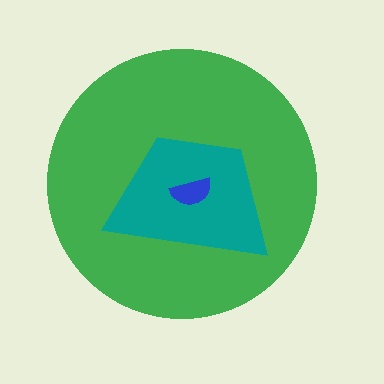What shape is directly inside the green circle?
The teal trapezoid.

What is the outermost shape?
The green circle.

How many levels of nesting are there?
3.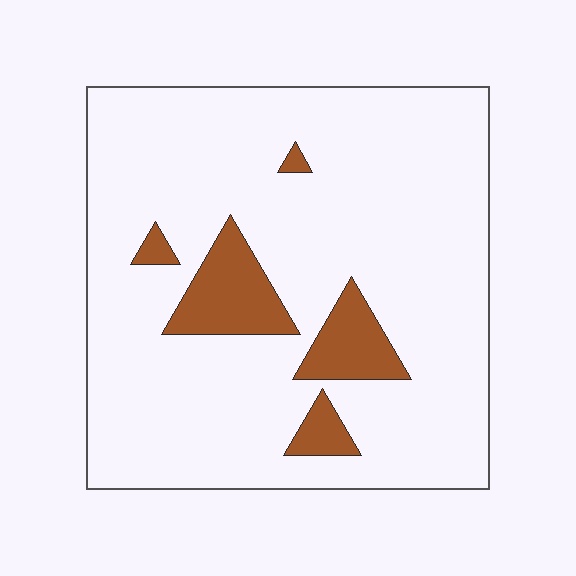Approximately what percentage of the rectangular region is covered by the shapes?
Approximately 10%.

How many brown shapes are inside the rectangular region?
5.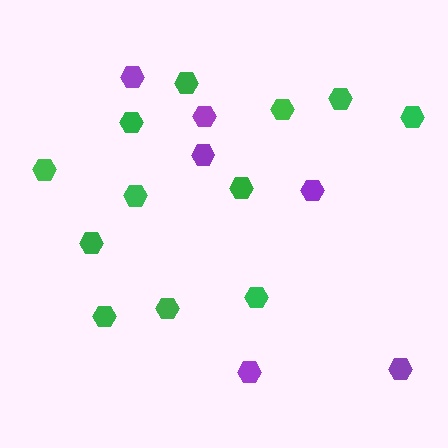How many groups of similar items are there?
There are 2 groups: one group of purple hexagons (6) and one group of green hexagons (12).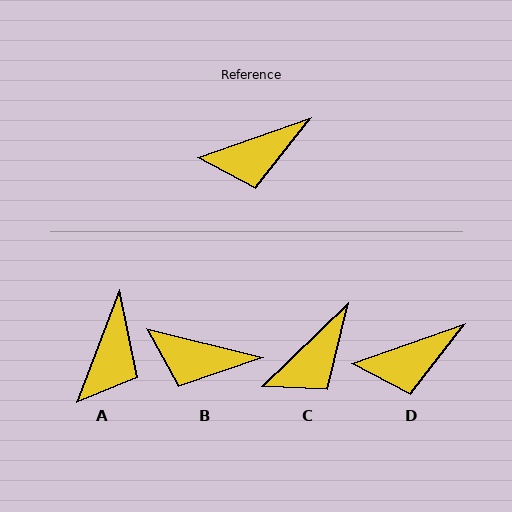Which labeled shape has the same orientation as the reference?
D.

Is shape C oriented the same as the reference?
No, it is off by about 25 degrees.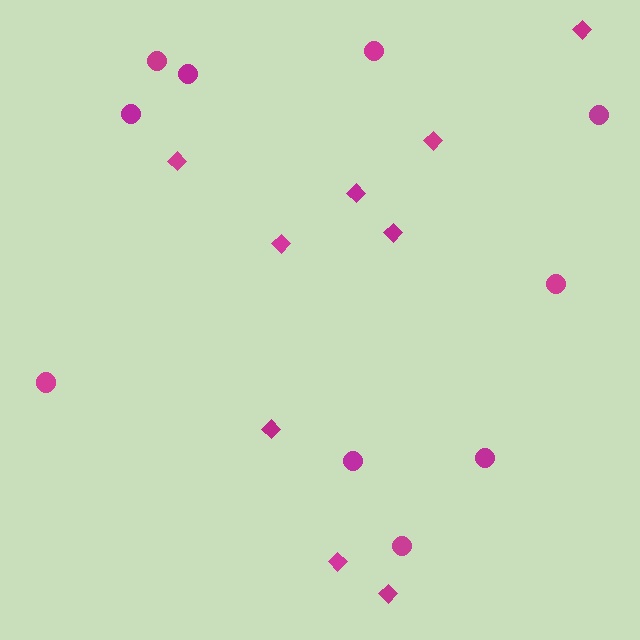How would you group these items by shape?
There are 2 groups: one group of circles (10) and one group of diamonds (9).